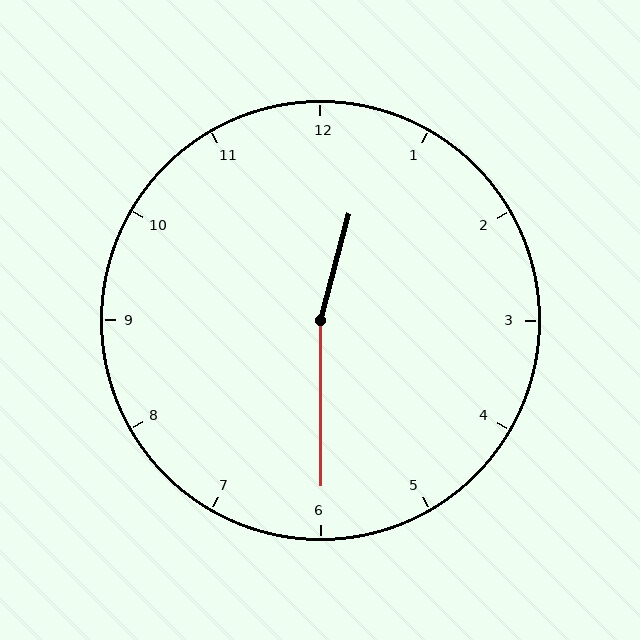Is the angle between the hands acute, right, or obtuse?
It is obtuse.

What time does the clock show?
12:30.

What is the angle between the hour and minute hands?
Approximately 165 degrees.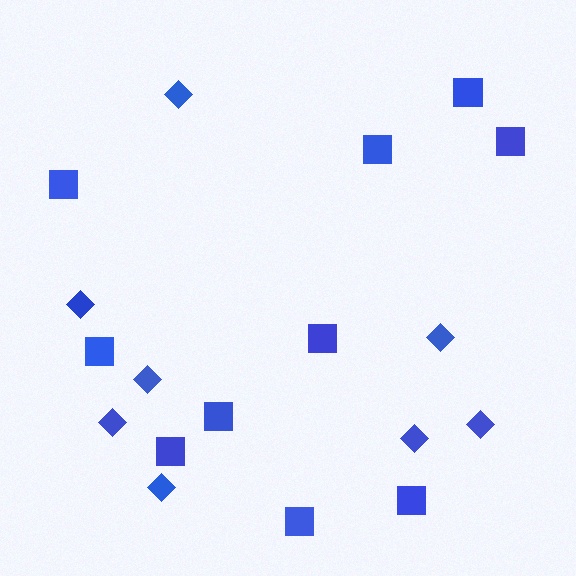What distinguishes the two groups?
There are 2 groups: one group of squares (10) and one group of diamonds (8).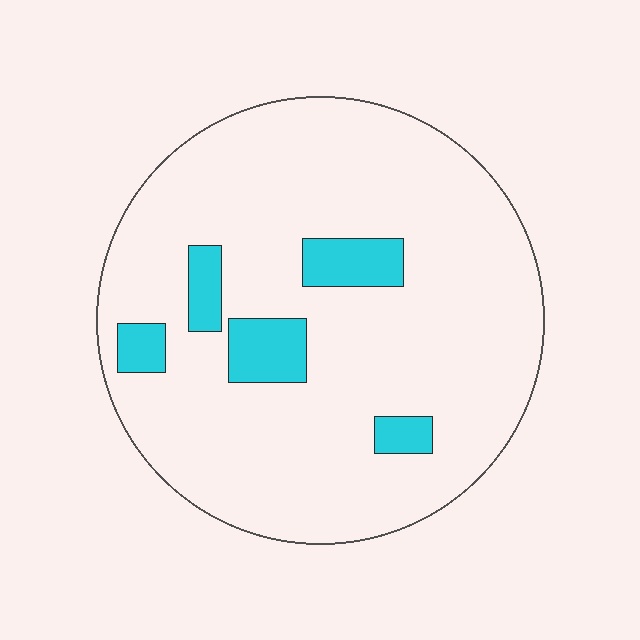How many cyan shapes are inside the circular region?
5.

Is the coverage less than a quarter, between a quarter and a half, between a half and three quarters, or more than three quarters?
Less than a quarter.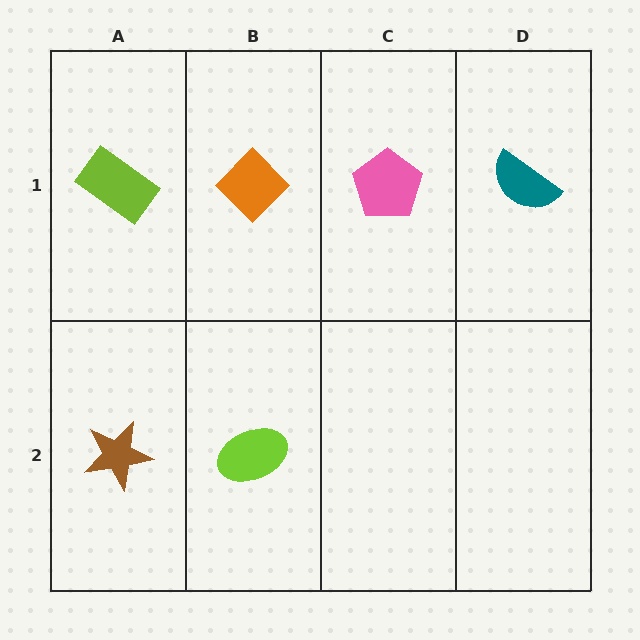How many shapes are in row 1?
4 shapes.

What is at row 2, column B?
A lime ellipse.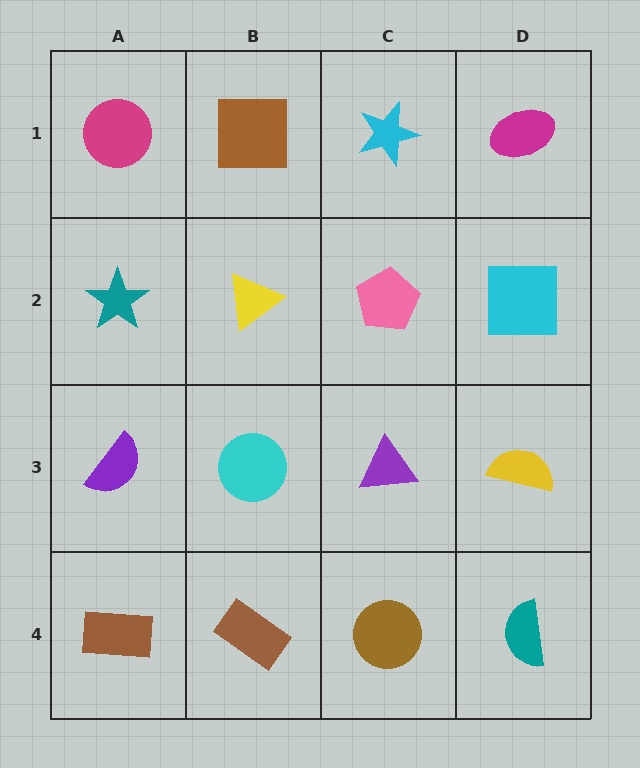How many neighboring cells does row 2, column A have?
3.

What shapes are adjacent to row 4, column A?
A purple semicircle (row 3, column A), a brown rectangle (row 4, column B).